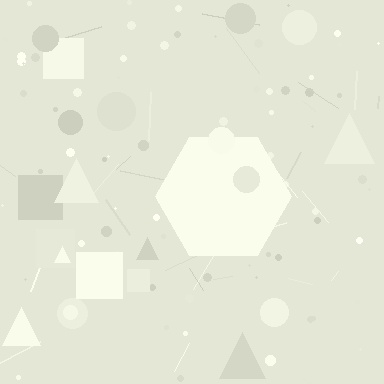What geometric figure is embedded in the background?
A hexagon is embedded in the background.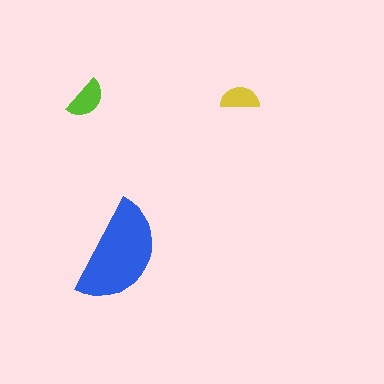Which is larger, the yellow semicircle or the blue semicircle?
The blue one.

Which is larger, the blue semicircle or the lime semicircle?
The blue one.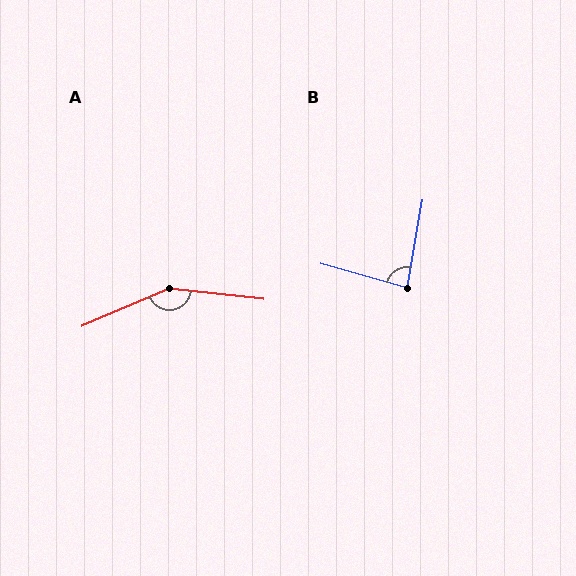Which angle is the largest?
A, at approximately 151 degrees.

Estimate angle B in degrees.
Approximately 84 degrees.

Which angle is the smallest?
B, at approximately 84 degrees.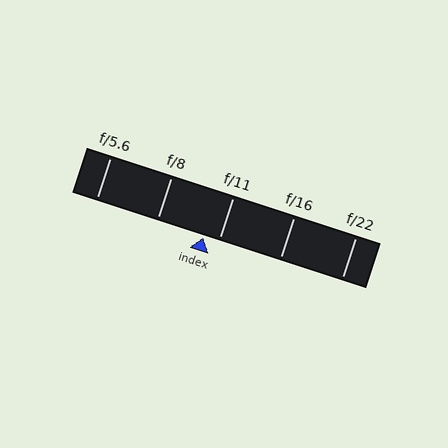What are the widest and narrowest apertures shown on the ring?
The widest aperture shown is f/5.6 and the narrowest is f/22.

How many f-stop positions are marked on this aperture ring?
There are 5 f-stop positions marked.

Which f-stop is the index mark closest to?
The index mark is closest to f/11.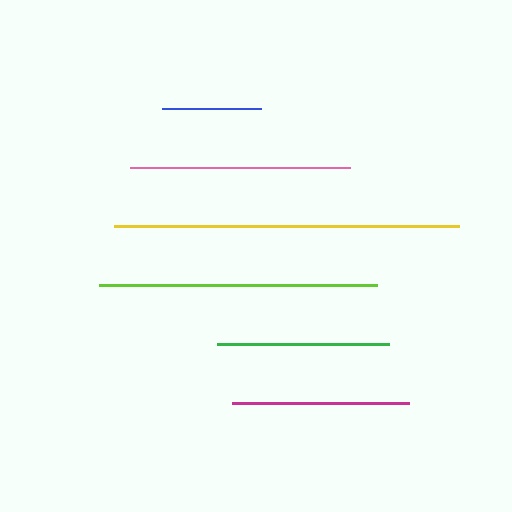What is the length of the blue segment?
The blue segment is approximately 99 pixels long.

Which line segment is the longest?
The yellow line is the longest at approximately 344 pixels.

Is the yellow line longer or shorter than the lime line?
The yellow line is longer than the lime line.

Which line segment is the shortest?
The blue line is the shortest at approximately 99 pixels.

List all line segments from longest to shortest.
From longest to shortest: yellow, lime, pink, magenta, green, blue.